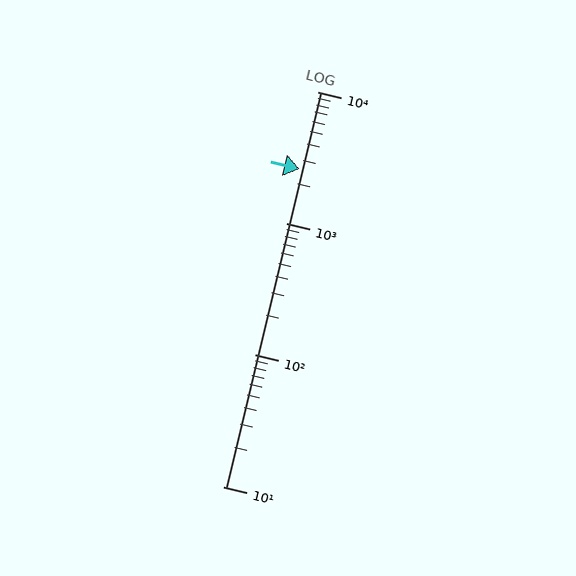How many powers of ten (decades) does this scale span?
The scale spans 3 decades, from 10 to 10000.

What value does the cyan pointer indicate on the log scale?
The pointer indicates approximately 2600.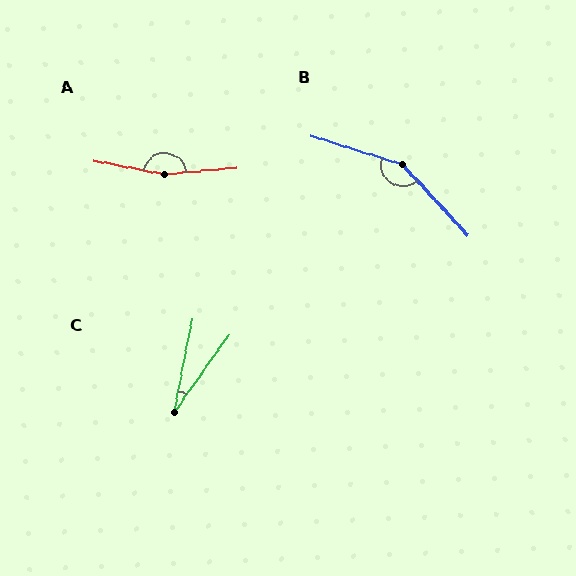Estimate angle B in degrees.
Approximately 150 degrees.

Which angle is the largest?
A, at approximately 165 degrees.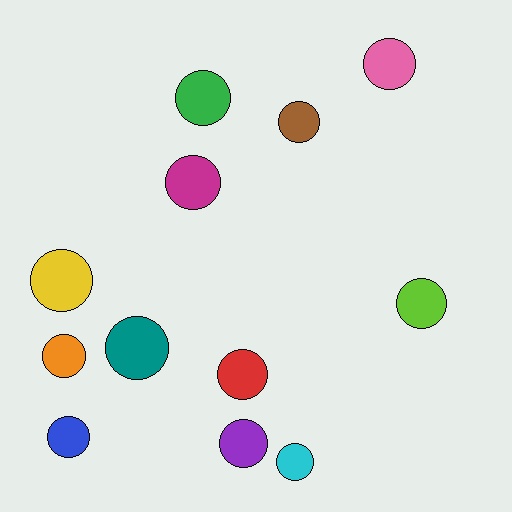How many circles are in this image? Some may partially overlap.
There are 12 circles.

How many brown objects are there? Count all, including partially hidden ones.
There is 1 brown object.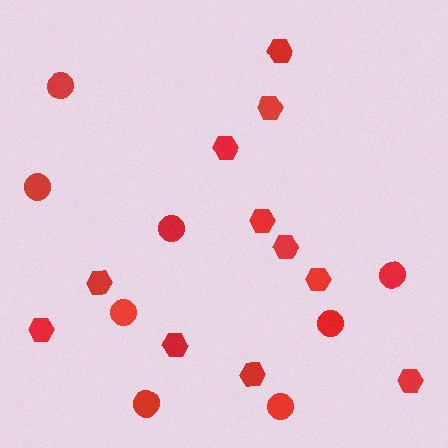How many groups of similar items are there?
There are 2 groups: one group of hexagons (11) and one group of circles (8).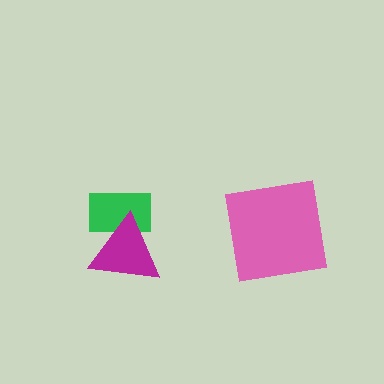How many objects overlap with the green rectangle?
1 object overlaps with the green rectangle.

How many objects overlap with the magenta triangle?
1 object overlaps with the magenta triangle.